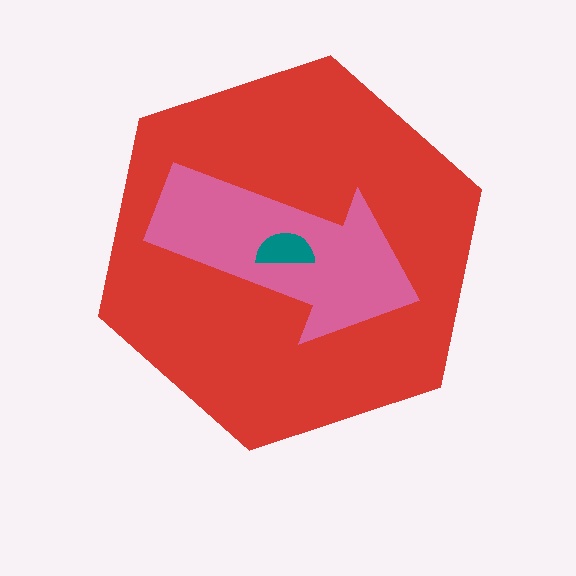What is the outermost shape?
The red hexagon.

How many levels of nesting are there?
3.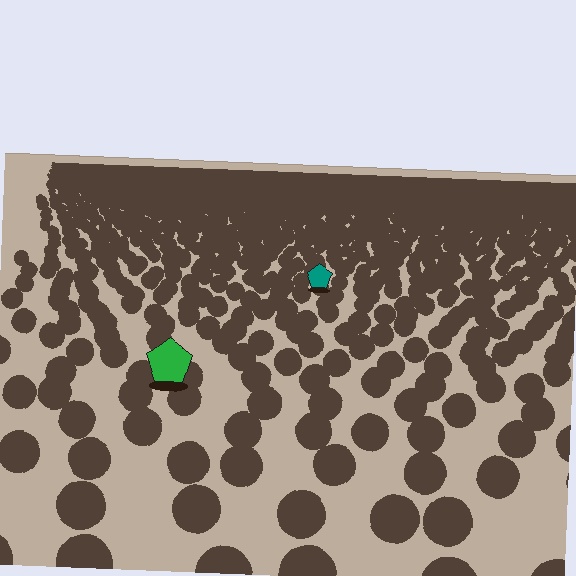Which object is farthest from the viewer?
The teal pentagon is farthest from the viewer. It appears smaller and the ground texture around it is denser.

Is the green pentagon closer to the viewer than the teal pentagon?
Yes. The green pentagon is closer — you can tell from the texture gradient: the ground texture is coarser near it.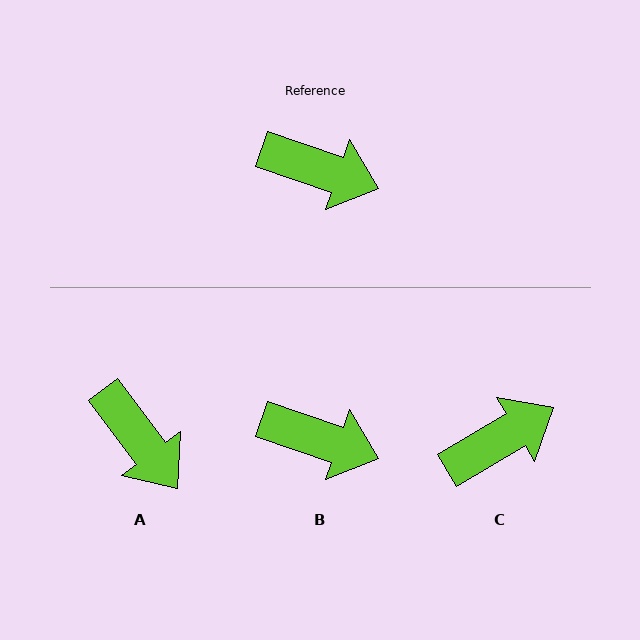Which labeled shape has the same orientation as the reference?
B.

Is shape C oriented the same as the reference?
No, it is off by about 50 degrees.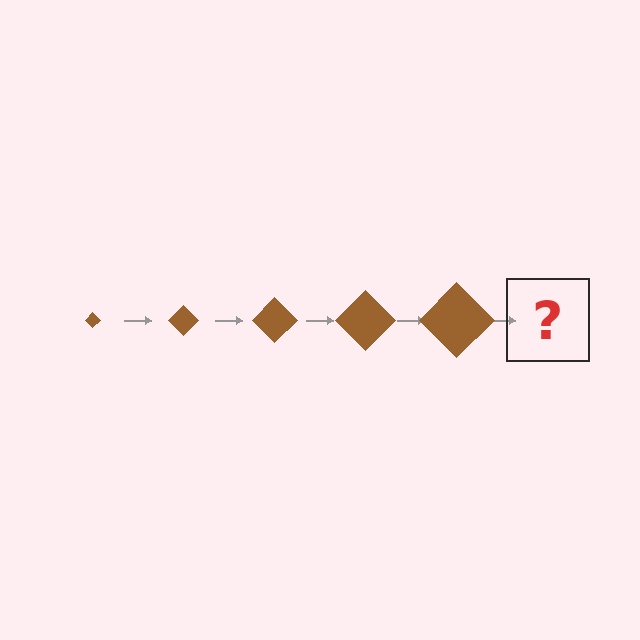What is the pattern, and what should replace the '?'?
The pattern is that the diamond gets progressively larger each step. The '?' should be a brown diamond, larger than the previous one.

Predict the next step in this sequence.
The next step is a brown diamond, larger than the previous one.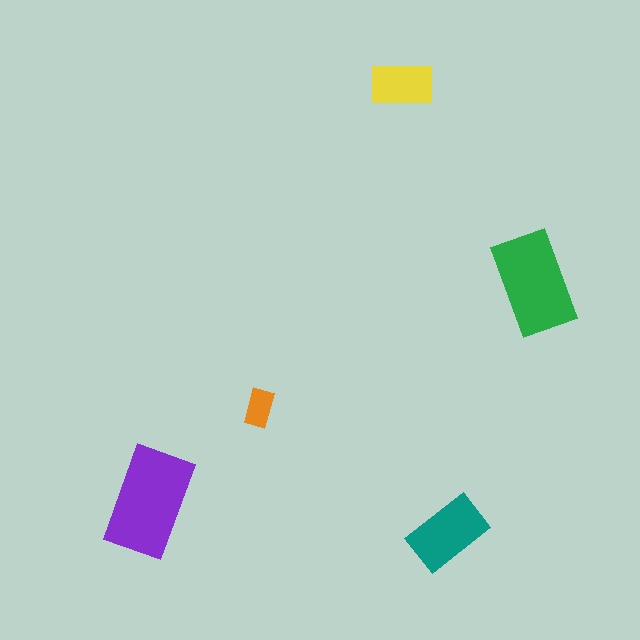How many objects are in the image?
There are 5 objects in the image.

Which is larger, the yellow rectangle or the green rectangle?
The green one.